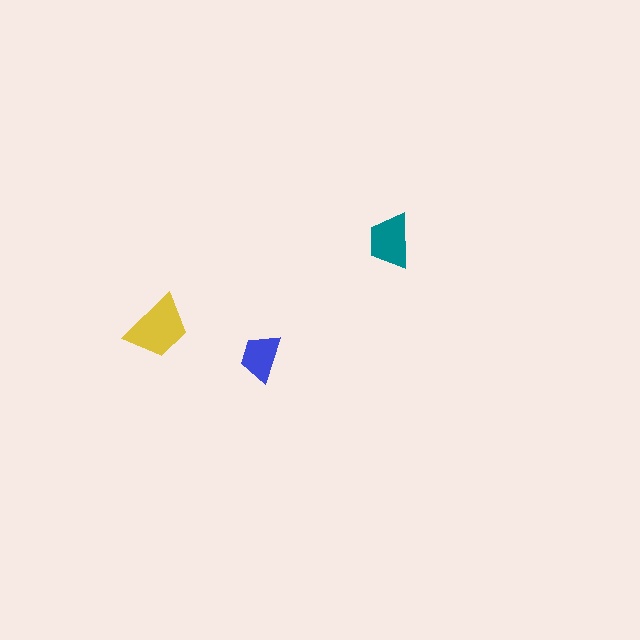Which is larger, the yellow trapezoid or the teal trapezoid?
The yellow one.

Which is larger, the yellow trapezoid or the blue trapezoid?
The yellow one.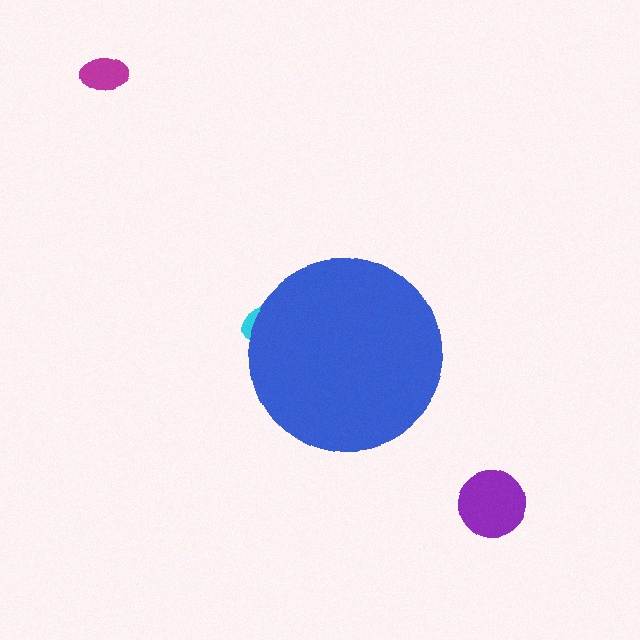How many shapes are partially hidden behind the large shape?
1 shape is partially hidden.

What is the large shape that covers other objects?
A blue circle.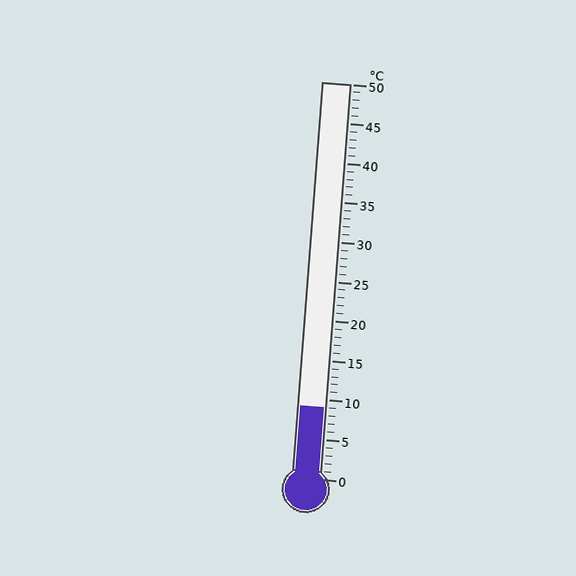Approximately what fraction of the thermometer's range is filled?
The thermometer is filled to approximately 20% of its range.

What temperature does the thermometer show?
The thermometer shows approximately 9°C.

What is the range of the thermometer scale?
The thermometer scale ranges from 0°C to 50°C.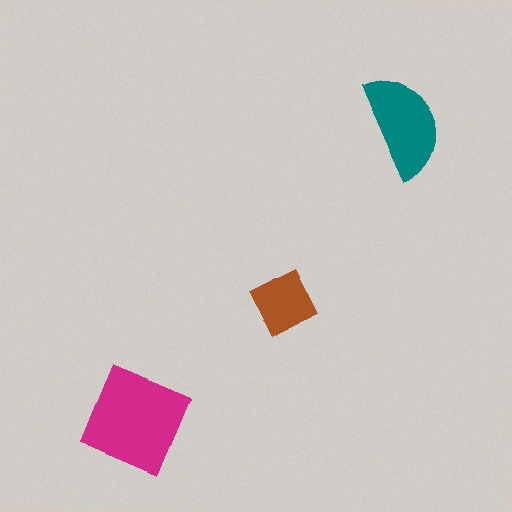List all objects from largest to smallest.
The magenta square, the teal semicircle, the brown diamond.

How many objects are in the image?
There are 3 objects in the image.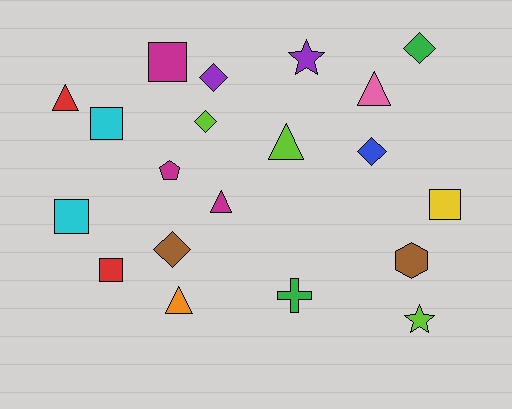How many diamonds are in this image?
There are 5 diamonds.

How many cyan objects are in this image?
There are 2 cyan objects.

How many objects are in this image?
There are 20 objects.